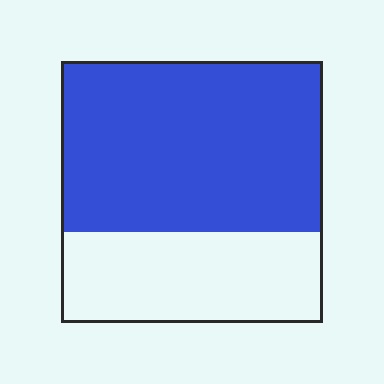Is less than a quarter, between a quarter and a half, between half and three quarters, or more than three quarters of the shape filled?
Between half and three quarters.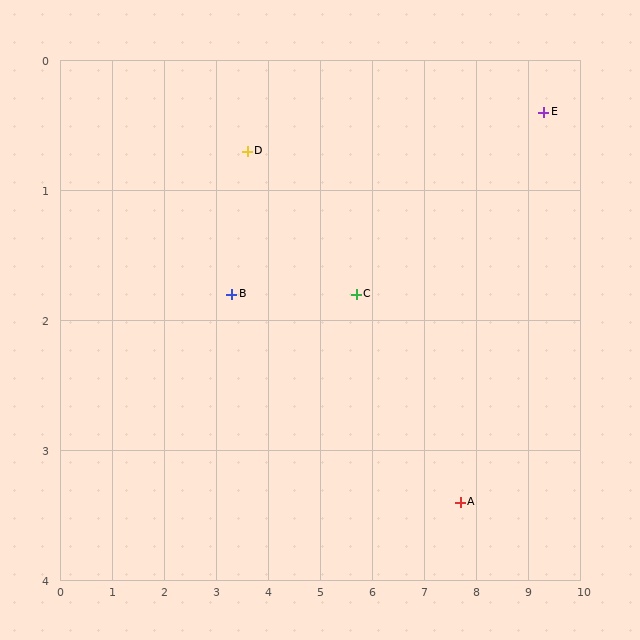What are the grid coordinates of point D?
Point D is at approximately (3.6, 0.7).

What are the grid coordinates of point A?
Point A is at approximately (7.7, 3.4).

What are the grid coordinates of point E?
Point E is at approximately (9.3, 0.4).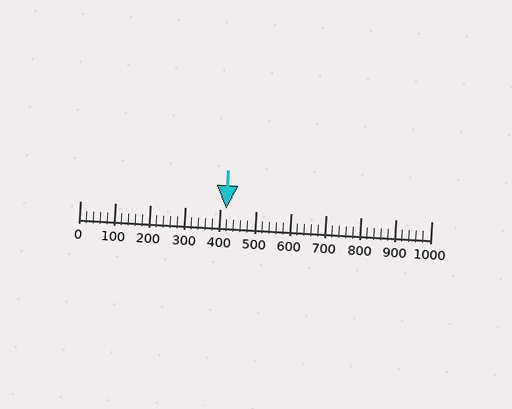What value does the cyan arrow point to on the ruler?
The cyan arrow points to approximately 416.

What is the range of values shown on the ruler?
The ruler shows values from 0 to 1000.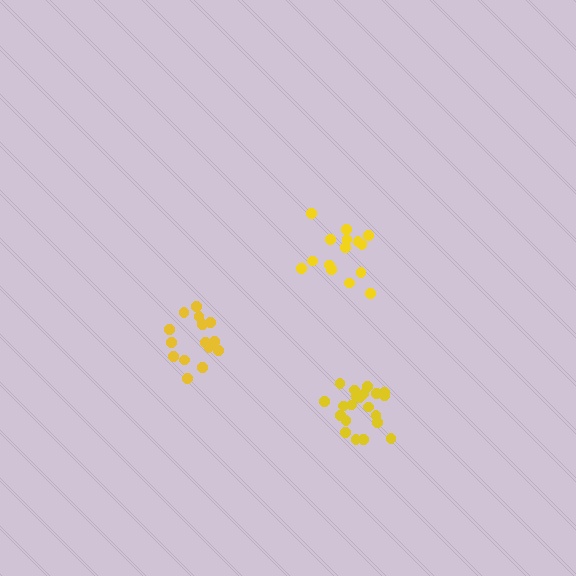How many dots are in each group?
Group 1: 21 dots, Group 2: 15 dots, Group 3: 15 dots (51 total).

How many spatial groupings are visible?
There are 3 spatial groupings.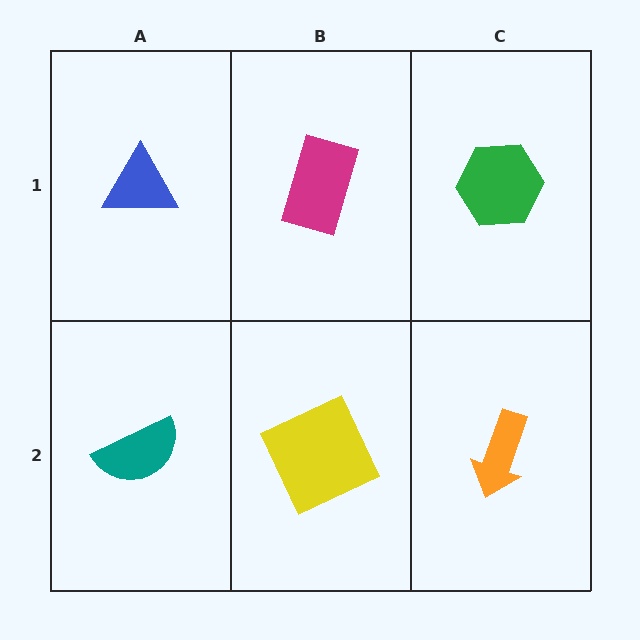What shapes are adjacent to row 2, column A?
A blue triangle (row 1, column A), a yellow square (row 2, column B).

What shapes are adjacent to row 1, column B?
A yellow square (row 2, column B), a blue triangle (row 1, column A), a green hexagon (row 1, column C).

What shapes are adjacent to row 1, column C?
An orange arrow (row 2, column C), a magenta rectangle (row 1, column B).